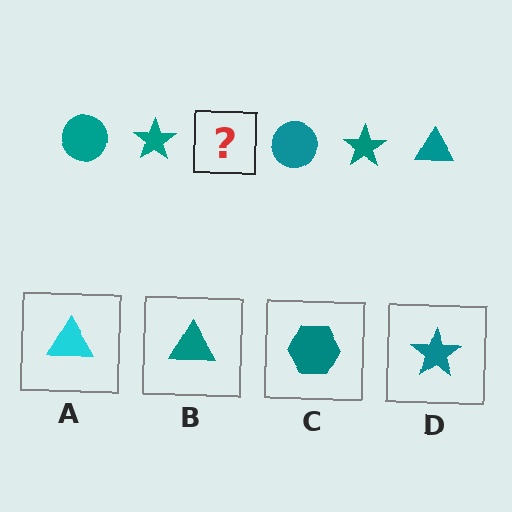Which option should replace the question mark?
Option B.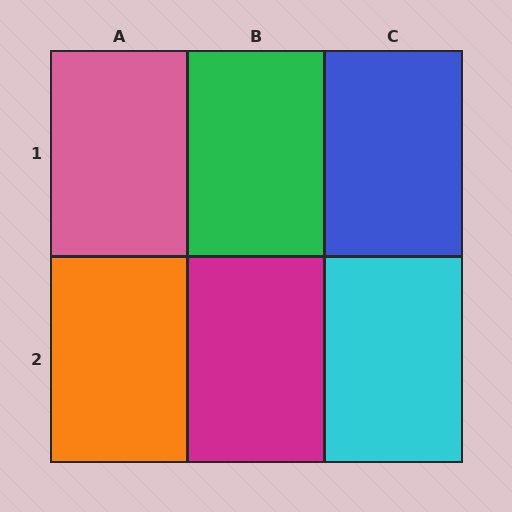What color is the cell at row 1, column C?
Blue.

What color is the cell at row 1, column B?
Green.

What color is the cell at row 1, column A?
Pink.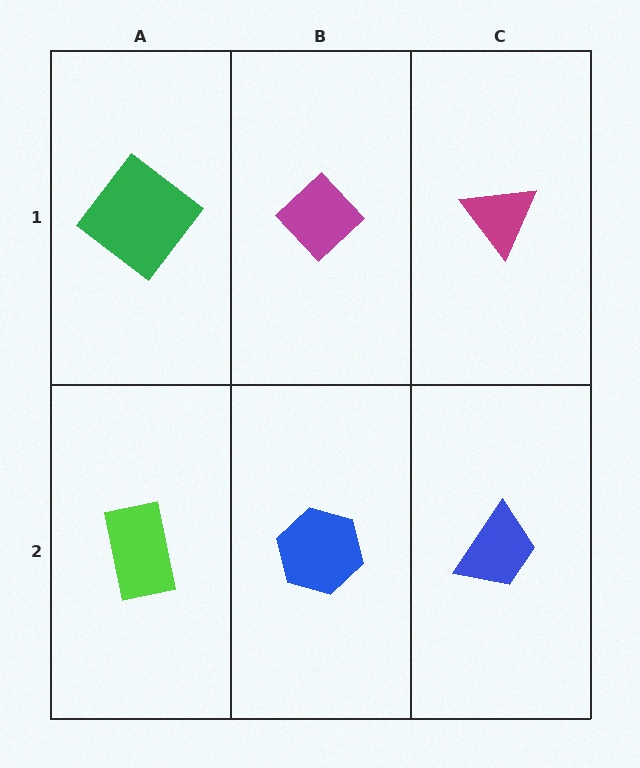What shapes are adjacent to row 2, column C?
A magenta triangle (row 1, column C), a blue hexagon (row 2, column B).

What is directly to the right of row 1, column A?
A magenta diamond.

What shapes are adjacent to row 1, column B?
A blue hexagon (row 2, column B), a green diamond (row 1, column A), a magenta triangle (row 1, column C).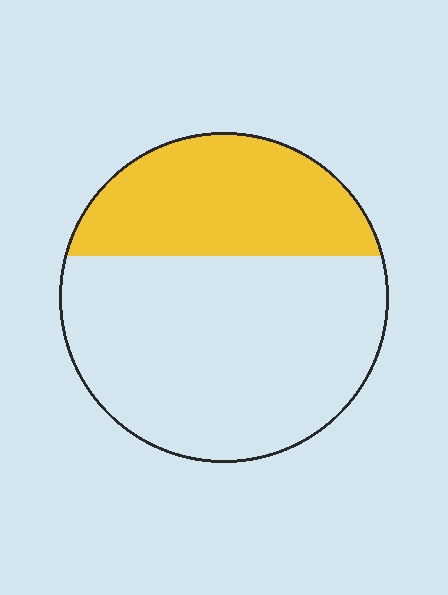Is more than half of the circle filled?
No.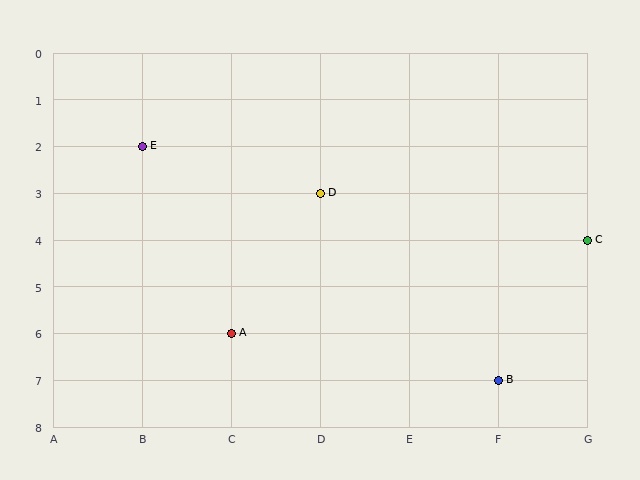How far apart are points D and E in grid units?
Points D and E are 2 columns and 1 row apart (about 2.2 grid units diagonally).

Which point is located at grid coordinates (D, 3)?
Point D is at (D, 3).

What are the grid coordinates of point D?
Point D is at grid coordinates (D, 3).